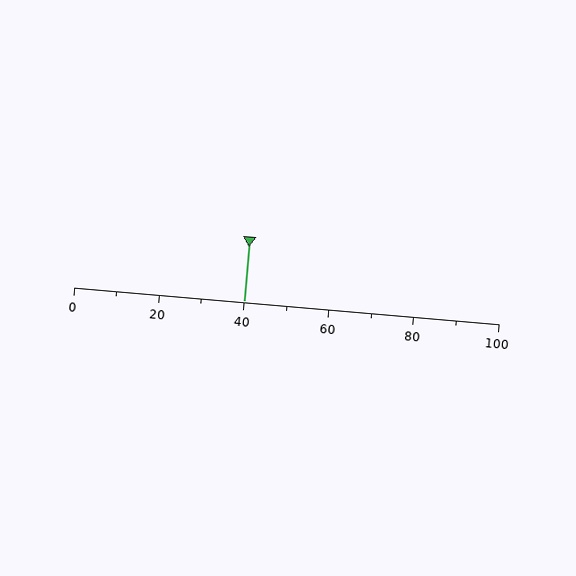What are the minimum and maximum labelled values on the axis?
The axis runs from 0 to 100.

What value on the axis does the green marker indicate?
The marker indicates approximately 40.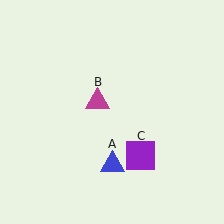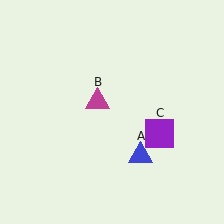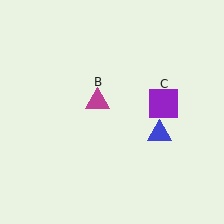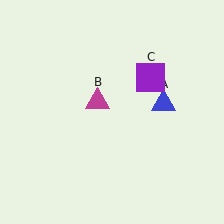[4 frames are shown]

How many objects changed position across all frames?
2 objects changed position: blue triangle (object A), purple square (object C).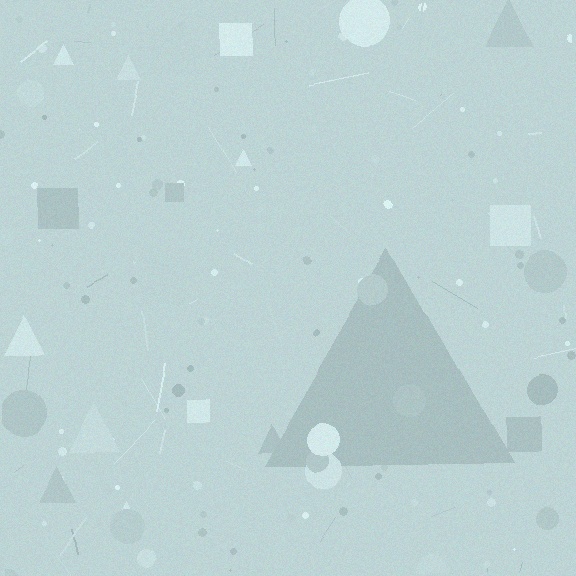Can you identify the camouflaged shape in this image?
The camouflaged shape is a triangle.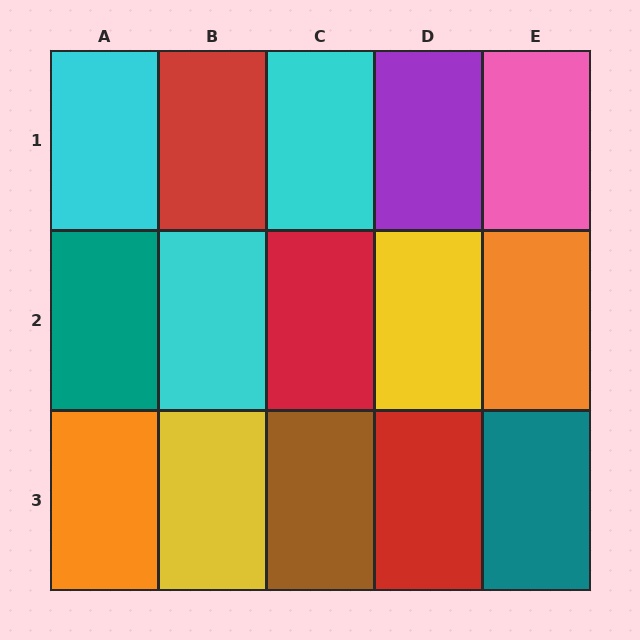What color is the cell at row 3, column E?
Teal.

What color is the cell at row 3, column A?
Orange.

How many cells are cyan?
3 cells are cyan.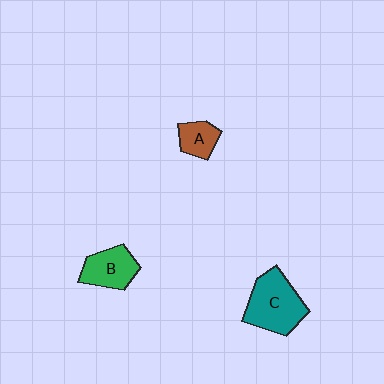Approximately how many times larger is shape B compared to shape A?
Approximately 1.5 times.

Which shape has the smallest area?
Shape A (brown).